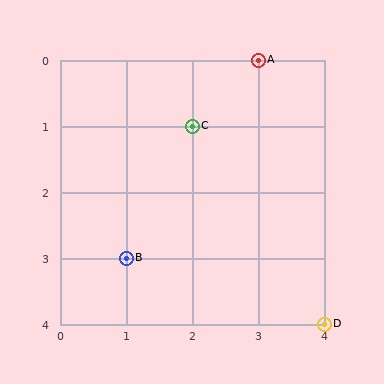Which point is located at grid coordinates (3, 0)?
Point A is at (3, 0).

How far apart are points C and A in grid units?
Points C and A are 1 column and 1 row apart (about 1.4 grid units diagonally).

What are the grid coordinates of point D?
Point D is at grid coordinates (4, 4).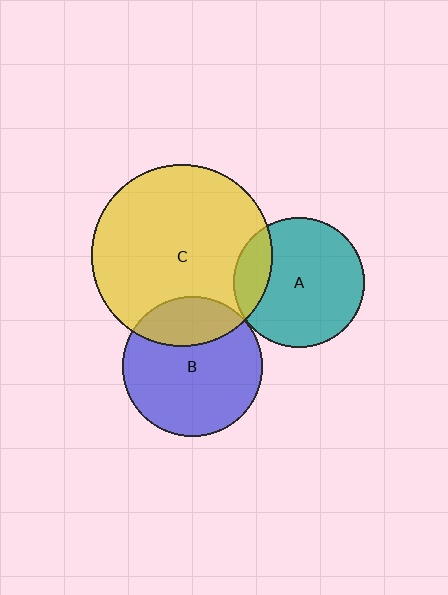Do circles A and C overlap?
Yes.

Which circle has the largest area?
Circle C (yellow).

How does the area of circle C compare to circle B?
Approximately 1.7 times.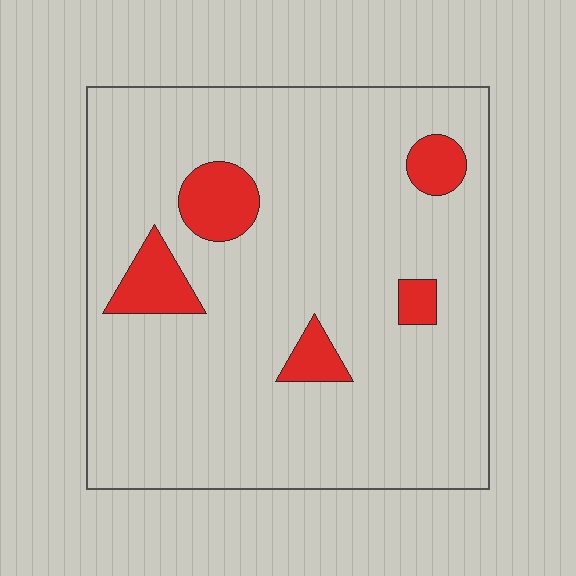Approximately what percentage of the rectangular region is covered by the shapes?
Approximately 10%.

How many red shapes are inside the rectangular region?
5.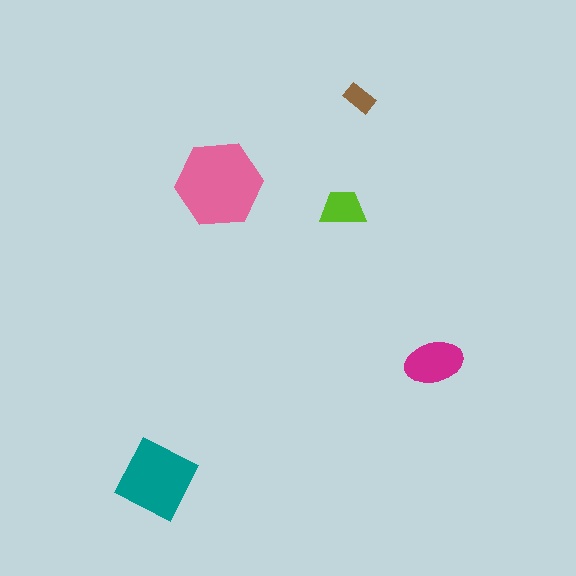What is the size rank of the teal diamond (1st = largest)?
2nd.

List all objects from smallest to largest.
The brown rectangle, the lime trapezoid, the magenta ellipse, the teal diamond, the pink hexagon.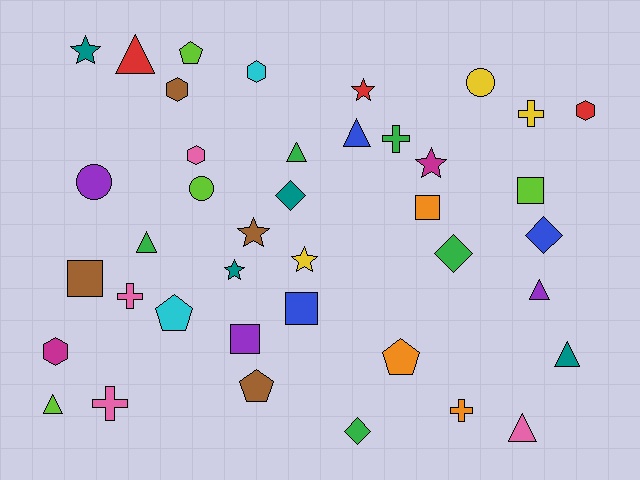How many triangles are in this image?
There are 8 triangles.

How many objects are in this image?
There are 40 objects.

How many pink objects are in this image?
There are 4 pink objects.